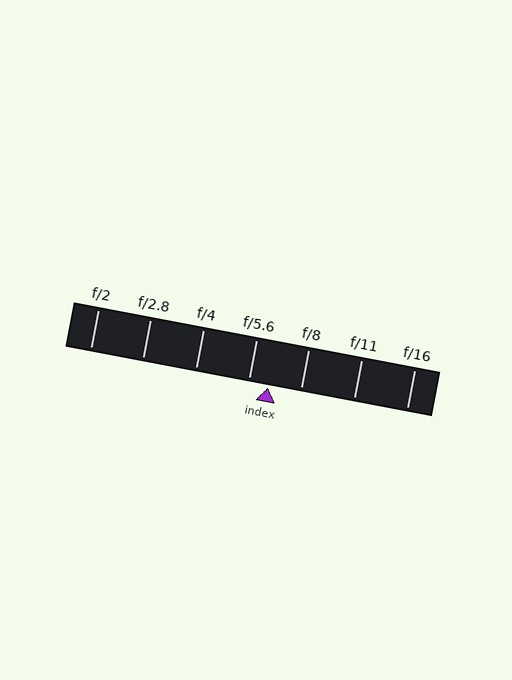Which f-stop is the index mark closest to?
The index mark is closest to f/5.6.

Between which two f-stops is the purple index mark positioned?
The index mark is between f/5.6 and f/8.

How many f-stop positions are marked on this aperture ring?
There are 7 f-stop positions marked.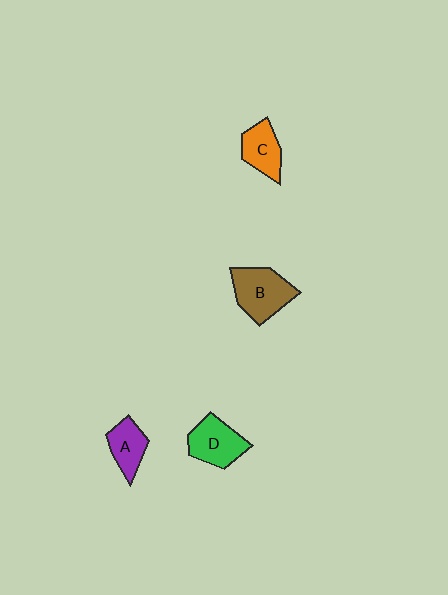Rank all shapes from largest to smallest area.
From largest to smallest: B (brown), D (green), C (orange), A (purple).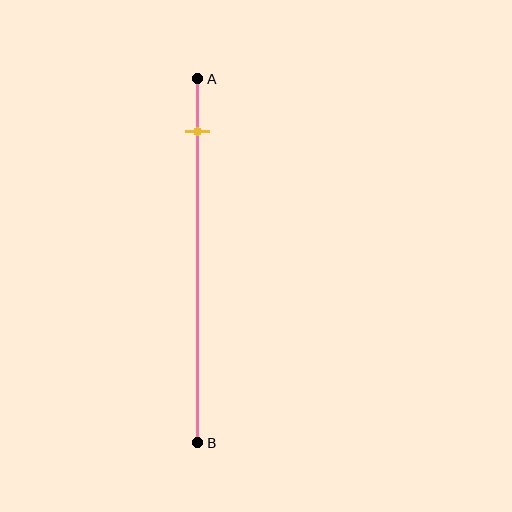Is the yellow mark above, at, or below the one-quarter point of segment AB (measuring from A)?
The yellow mark is above the one-quarter point of segment AB.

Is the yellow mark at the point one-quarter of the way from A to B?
No, the mark is at about 15% from A, not at the 25% one-quarter point.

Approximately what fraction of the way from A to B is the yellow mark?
The yellow mark is approximately 15% of the way from A to B.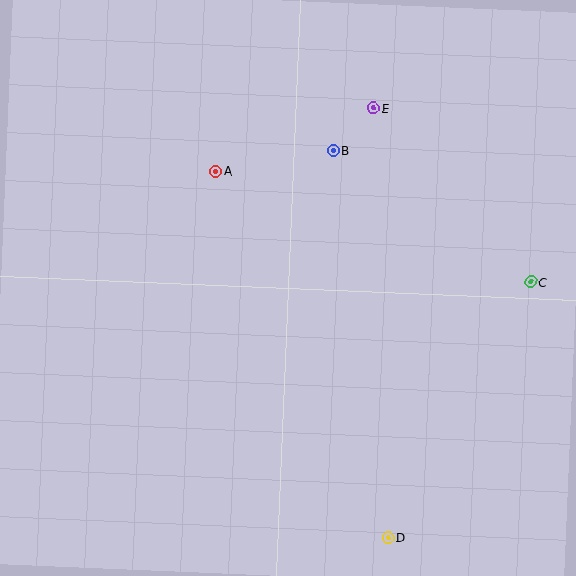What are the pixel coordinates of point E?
Point E is at (373, 108).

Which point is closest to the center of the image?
Point A at (216, 171) is closest to the center.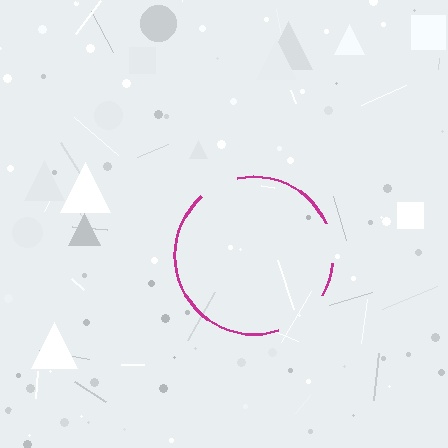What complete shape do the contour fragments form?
The contour fragments form a circle.